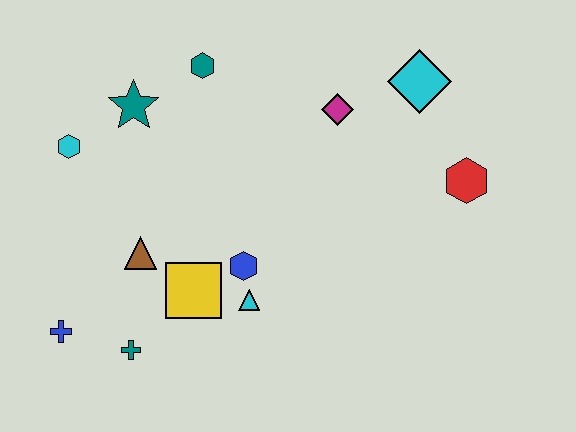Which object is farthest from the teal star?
The red hexagon is farthest from the teal star.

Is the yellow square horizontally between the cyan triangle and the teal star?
Yes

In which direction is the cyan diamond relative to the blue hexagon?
The cyan diamond is above the blue hexagon.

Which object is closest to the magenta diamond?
The cyan diamond is closest to the magenta diamond.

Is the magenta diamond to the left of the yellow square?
No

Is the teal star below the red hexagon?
No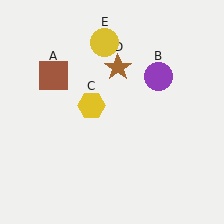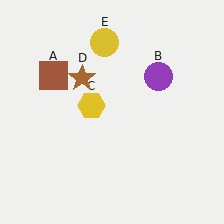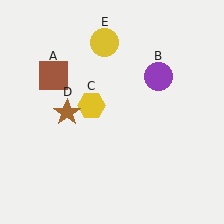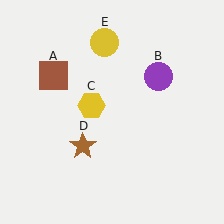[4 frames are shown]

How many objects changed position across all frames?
1 object changed position: brown star (object D).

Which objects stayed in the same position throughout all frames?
Brown square (object A) and purple circle (object B) and yellow hexagon (object C) and yellow circle (object E) remained stationary.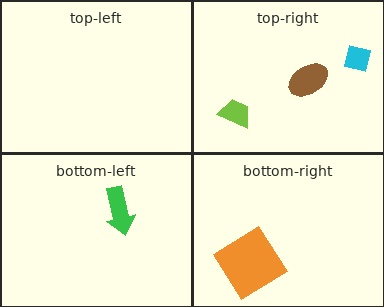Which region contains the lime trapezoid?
The top-right region.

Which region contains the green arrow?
The bottom-left region.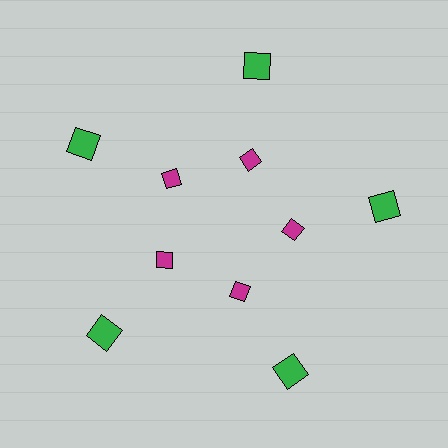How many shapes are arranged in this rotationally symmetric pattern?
There are 10 shapes, arranged in 5 groups of 2.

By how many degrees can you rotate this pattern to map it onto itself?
The pattern maps onto itself every 72 degrees of rotation.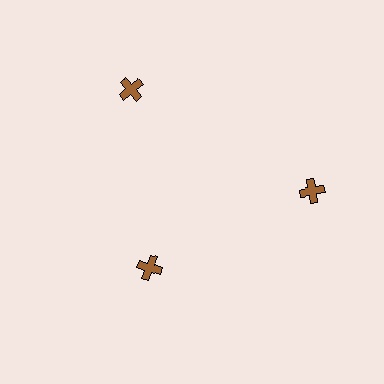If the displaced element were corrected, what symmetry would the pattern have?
It would have 3-fold rotational symmetry — the pattern would map onto itself every 120 degrees.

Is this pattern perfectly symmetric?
No. The 3 brown crosses are arranged in a ring, but one element near the 7 o'clock position is pulled inward toward the center, breaking the 3-fold rotational symmetry.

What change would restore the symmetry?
The symmetry would be restored by moving it outward, back onto the ring so that all 3 crosses sit at equal angles and equal distance from the center.